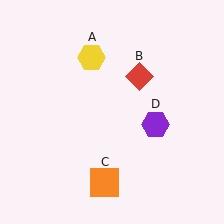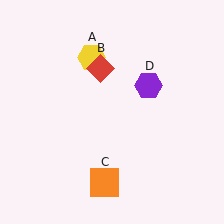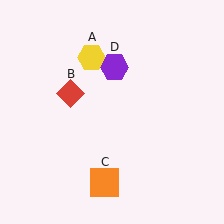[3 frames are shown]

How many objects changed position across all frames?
2 objects changed position: red diamond (object B), purple hexagon (object D).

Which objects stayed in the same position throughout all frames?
Yellow hexagon (object A) and orange square (object C) remained stationary.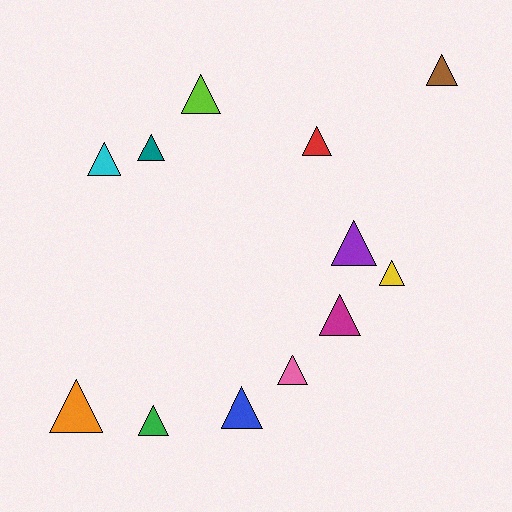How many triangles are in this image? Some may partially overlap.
There are 12 triangles.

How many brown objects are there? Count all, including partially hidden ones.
There is 1 brown object.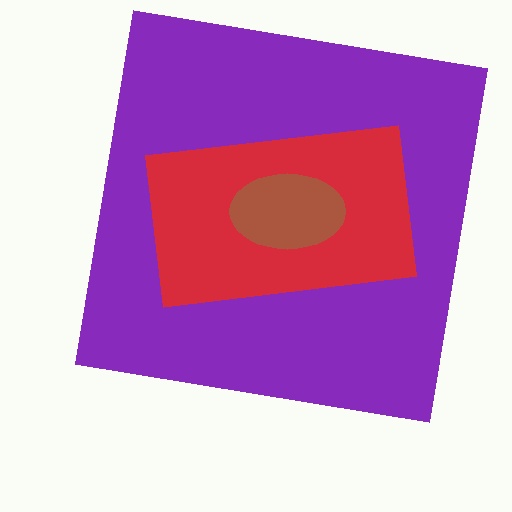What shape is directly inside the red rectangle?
The brown ellipse.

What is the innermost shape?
The brown ellipse.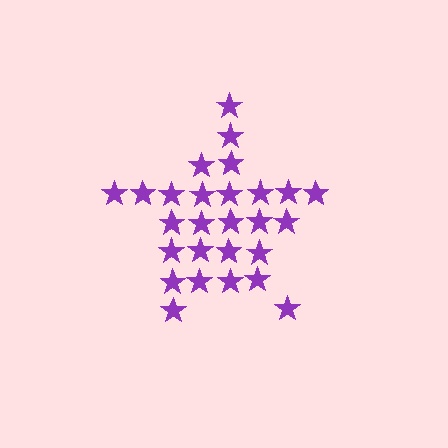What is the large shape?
The large shape is a star.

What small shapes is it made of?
It is made of small stars.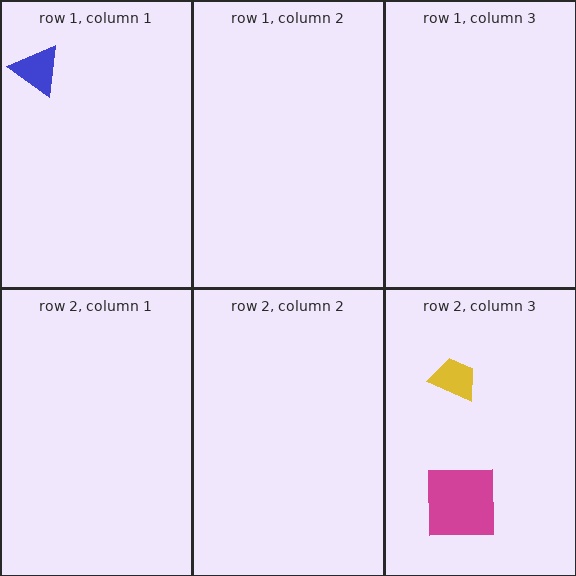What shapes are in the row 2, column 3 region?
The magenta square, the yellow trapezoid.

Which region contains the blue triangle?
The row 1, column 1 region.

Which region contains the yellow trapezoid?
The row 2, column 3 region.